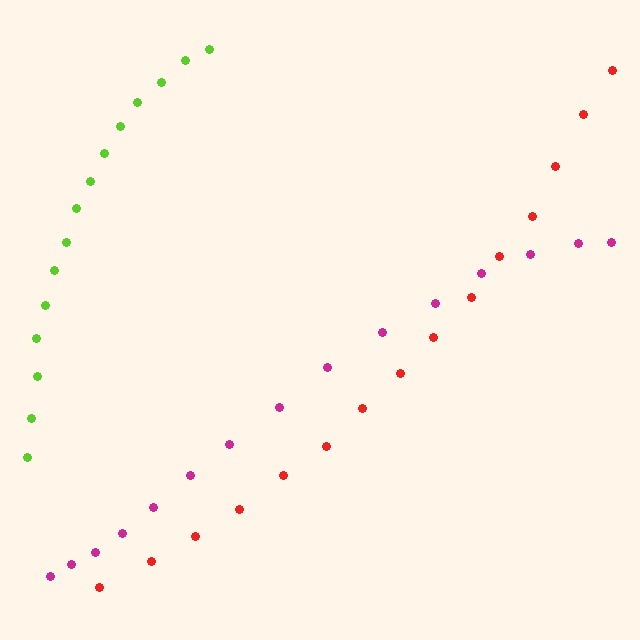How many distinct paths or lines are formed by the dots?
There are 3 distinct paths.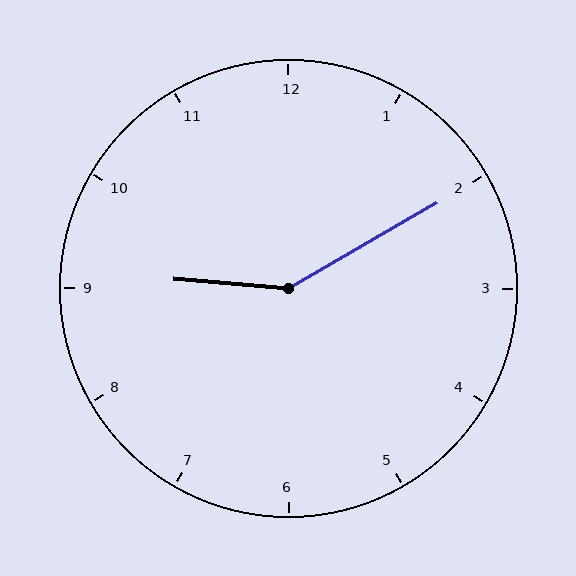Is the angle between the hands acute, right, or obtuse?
It is obtuse.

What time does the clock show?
9:10.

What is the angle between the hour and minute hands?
Approximately 145 degrees.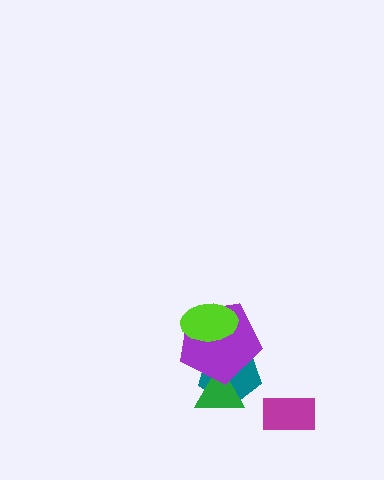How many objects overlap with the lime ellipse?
2 objects overlap with the lime ellipse.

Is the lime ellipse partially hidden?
No, no other shape covers it.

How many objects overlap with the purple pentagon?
3 objects overlap with the purple pentagon.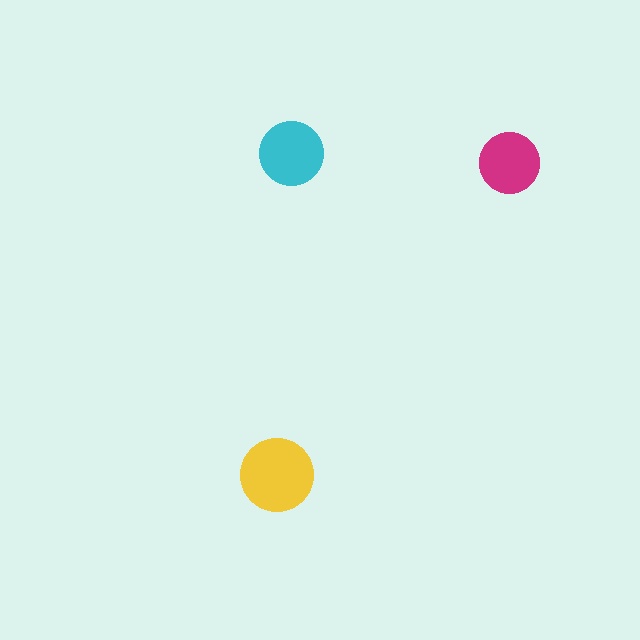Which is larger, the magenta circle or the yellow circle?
The yellow one.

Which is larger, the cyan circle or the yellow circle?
The yellow one.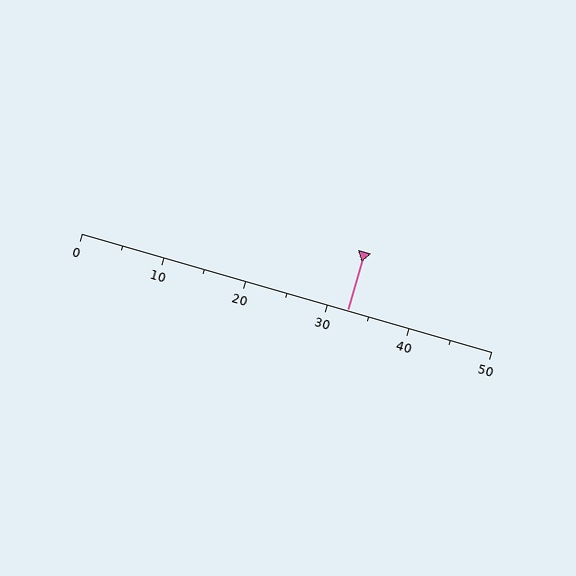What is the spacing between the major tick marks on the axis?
The major ticks are spaced 10 apart.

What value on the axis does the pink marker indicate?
The marker indicates approximately 32.5.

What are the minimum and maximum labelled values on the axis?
The axis runs from 0 to 50.